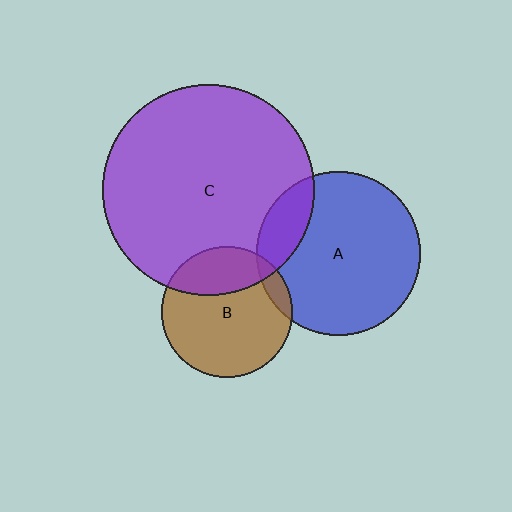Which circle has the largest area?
Circle C (purple).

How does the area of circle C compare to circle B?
Approximately 2.6 times.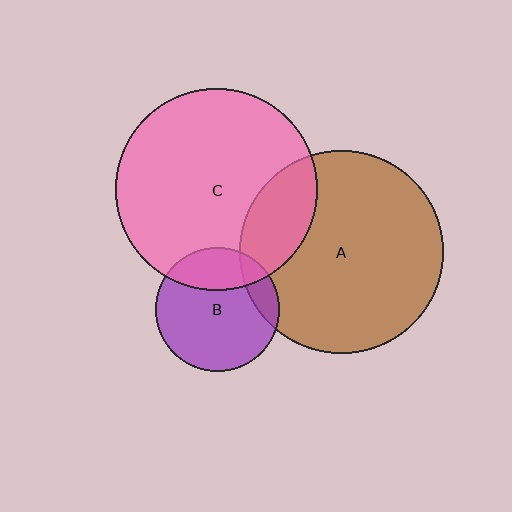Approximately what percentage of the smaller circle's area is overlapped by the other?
Approximately 25%.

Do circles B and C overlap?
Yes.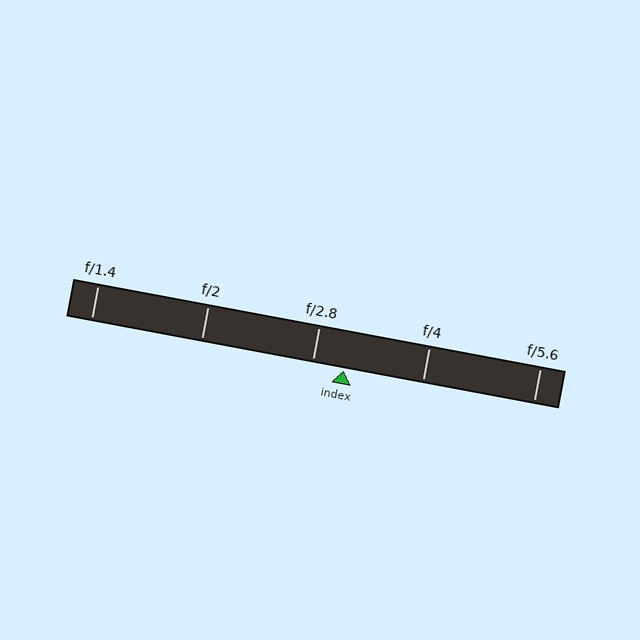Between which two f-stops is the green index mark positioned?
The index mark is between f/2.8 and f/4.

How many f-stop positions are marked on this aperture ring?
There are 5 f-stop positions marked.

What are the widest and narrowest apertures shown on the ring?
The widest aperture shown is f/1.4 and the narrowest is f/5.6.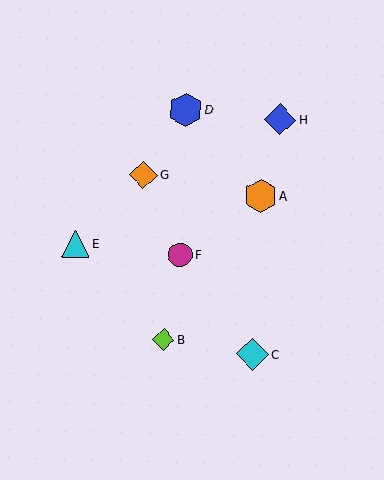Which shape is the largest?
The orange hexagon (labeled A) is the largest.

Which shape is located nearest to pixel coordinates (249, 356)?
The cyan diamond (labeled C) at (252, 354) is nearest to that location.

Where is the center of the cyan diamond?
The center of the cyan diamond is at (252, 354).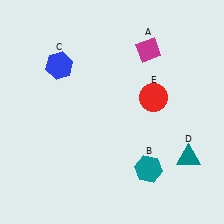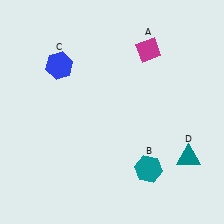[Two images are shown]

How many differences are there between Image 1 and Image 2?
There is 1 difference between the two images.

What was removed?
The red circle (E) was removed in Image 2.